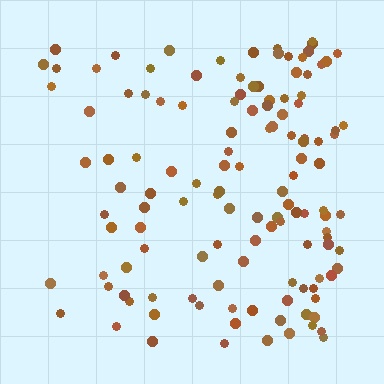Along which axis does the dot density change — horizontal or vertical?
Horizontal.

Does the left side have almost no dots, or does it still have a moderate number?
Still a moderate number, just noticeably fewer than the right.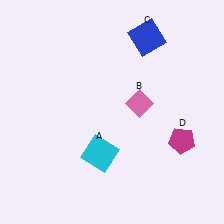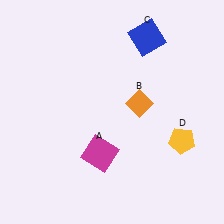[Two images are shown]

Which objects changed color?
A changed from cyan to magenta. B changed from pink to orange. D changed from magenta to yellow.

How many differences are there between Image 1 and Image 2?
There are 3 differences between the two images.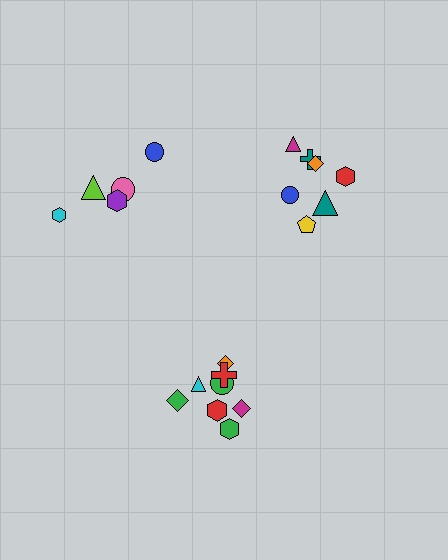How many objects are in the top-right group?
There are 7 objects.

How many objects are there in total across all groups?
There are 20 objects.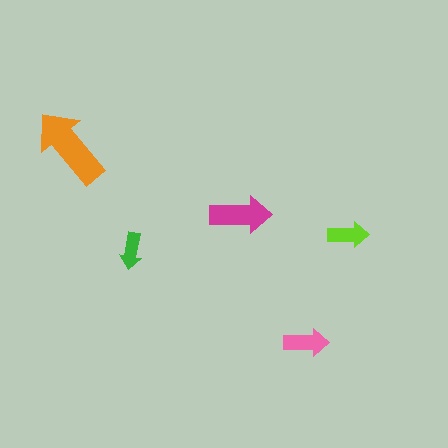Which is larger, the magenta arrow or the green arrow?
The magenta one.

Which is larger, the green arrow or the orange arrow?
The orange one.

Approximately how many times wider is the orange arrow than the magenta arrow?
About 1.5 times wider.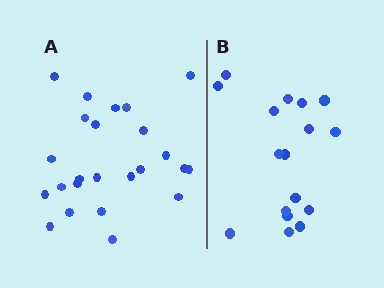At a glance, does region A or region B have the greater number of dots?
Region A (the left region) has more dots.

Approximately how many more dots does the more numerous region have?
Region A has roughly 8 or so more dots than region B.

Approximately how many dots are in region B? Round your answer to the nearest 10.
About 20 dots. (The exact count is 17, which rounds to 20.)